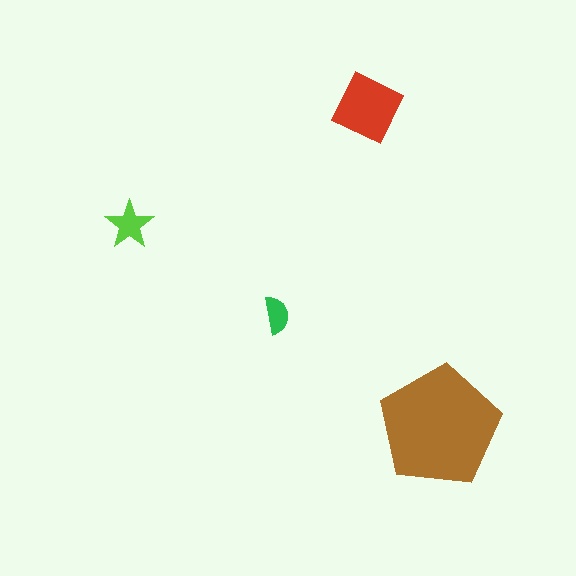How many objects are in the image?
There are 4 objects in the image.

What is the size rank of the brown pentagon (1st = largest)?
1st.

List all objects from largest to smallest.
The brown pentagon, the red square, the lime star, the green semicircle.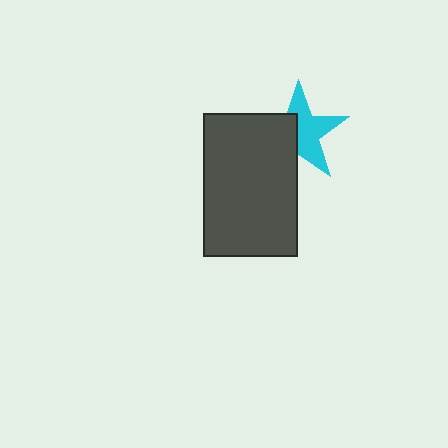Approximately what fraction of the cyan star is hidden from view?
Roughly 42% of the cyan star is hidden behind the dark gray rectangle.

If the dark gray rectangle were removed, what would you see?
You would see the complete cyan star.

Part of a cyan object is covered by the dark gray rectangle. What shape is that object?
It is a star.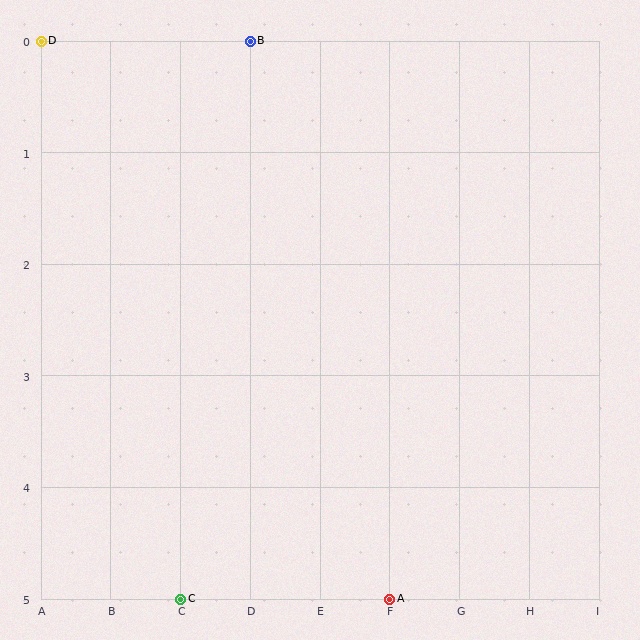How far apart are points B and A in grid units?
Points B and A are 2 columns and 5 rows apart (about 5.4 grid units diagonally).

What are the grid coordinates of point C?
Point C is at grid coordinates (C, 5).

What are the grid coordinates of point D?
Point D is at grid coordinates (A, 0).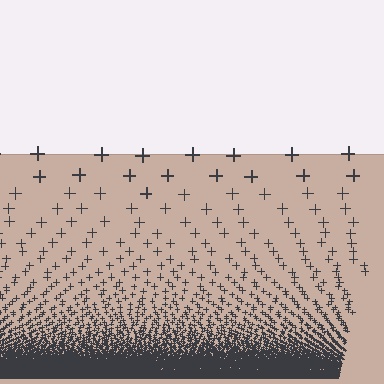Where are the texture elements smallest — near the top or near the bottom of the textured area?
Near the bottom.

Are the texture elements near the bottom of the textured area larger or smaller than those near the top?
Smaller. The gradient is inverted — elements near the bottom are smaller and denser.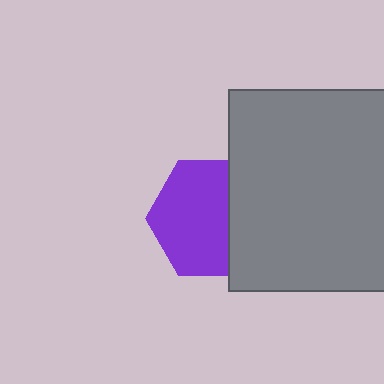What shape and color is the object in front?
The object in front is a gray rectangle.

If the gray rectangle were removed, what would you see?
You would see the complete purple hexagon.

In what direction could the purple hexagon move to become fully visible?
The purple hexagon could move left. That would shift it out from behind the gray rectangle entirely.